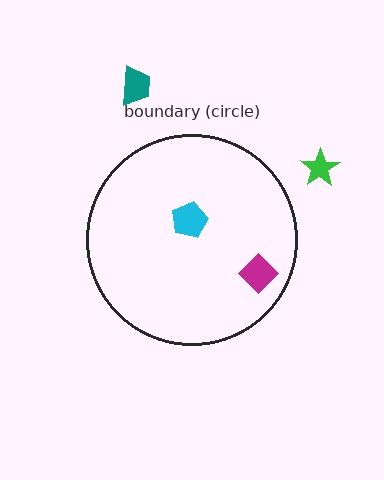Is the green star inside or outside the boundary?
Outside.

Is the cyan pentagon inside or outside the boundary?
Inside.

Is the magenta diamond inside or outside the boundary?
Inside.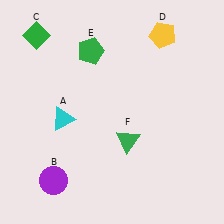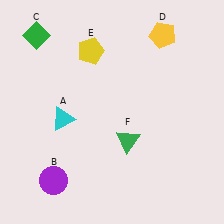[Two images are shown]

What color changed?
The pentagon (E) changed from green in Image 1 to yellow in Image 2.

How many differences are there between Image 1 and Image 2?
There is 1 difference between the two images.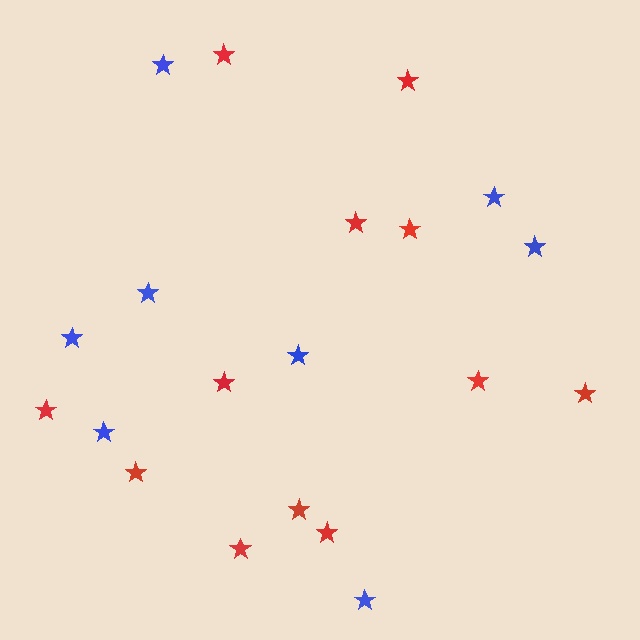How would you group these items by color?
There are 2 groups: one group of blue stars (8) and one group of red stars (12).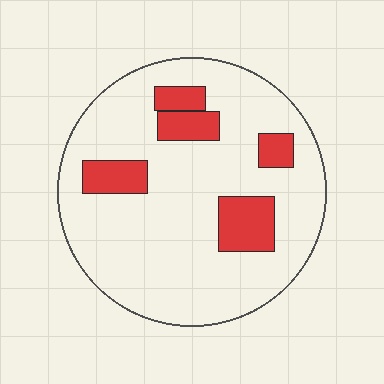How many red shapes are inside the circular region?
5.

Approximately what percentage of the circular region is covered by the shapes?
Approximately 15%.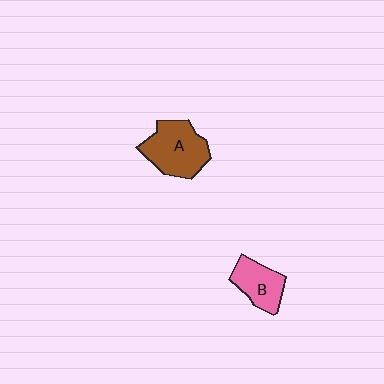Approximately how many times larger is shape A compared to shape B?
Approximately 1.5 times.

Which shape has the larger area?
Shape A (brown).